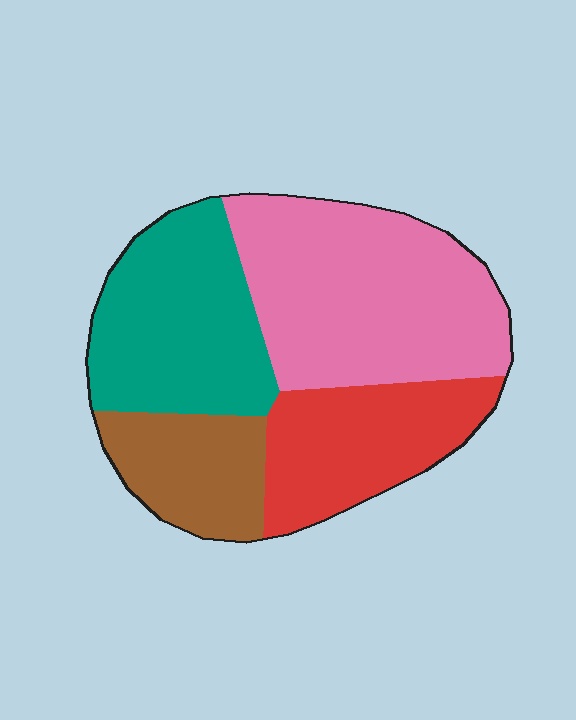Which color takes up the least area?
Brown, at roughly 15%.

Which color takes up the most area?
Pink, at roughly 35%.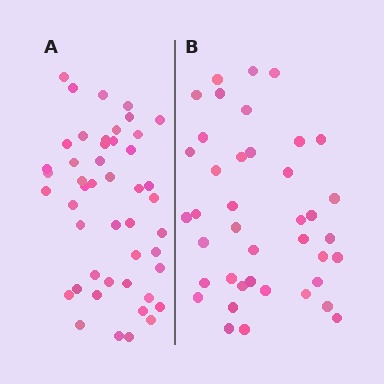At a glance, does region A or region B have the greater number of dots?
Region A (the left region) has more dots.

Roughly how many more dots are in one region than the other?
Region A has roughly 8 or so more dots than region B.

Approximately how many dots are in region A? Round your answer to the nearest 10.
About 50 dots. (The exact count is 47, which rounds to 50.)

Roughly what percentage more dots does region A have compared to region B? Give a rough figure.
About 20% more.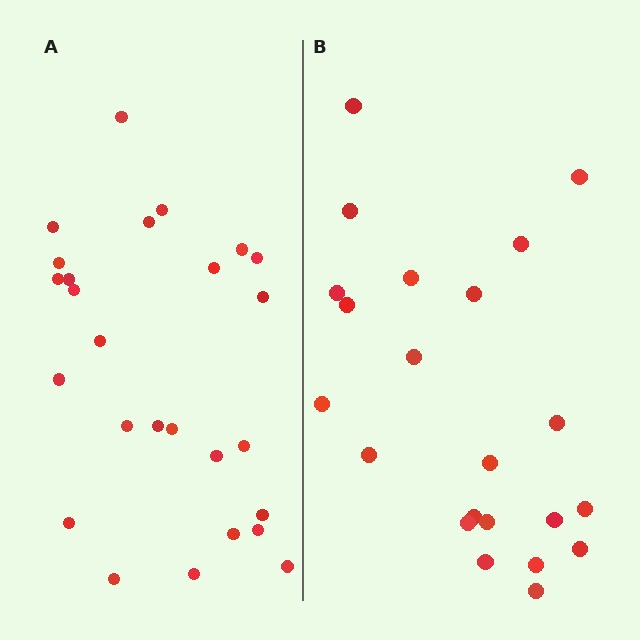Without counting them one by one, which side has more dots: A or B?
Region A (the left region) has more dots.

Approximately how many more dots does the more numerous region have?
Region A has about 4 more dots than region B.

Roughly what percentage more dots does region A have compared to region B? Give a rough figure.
About 20% more.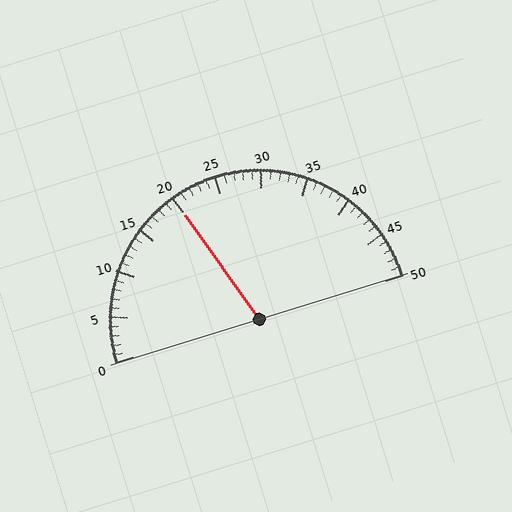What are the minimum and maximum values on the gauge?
The gauge ranges from 0 to 50.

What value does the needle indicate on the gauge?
The needle indicates approximately 20.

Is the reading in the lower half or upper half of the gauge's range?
The reading is in the lower half of the range (0 to 50).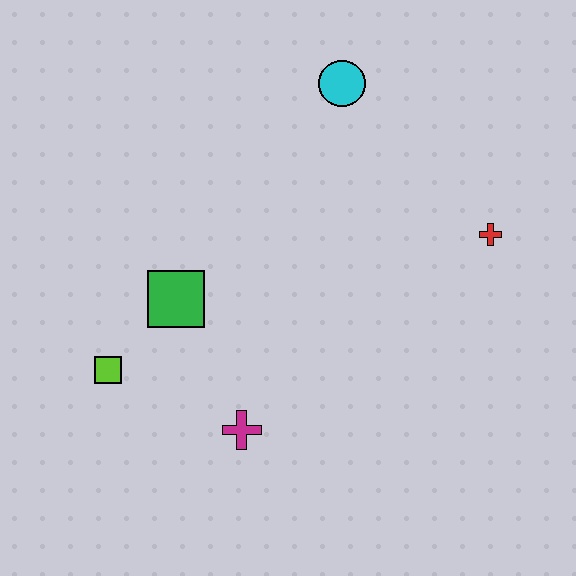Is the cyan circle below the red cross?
No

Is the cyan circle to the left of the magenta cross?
No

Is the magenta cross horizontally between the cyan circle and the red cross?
No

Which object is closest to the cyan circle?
The red cross is closest to the cyan circle.